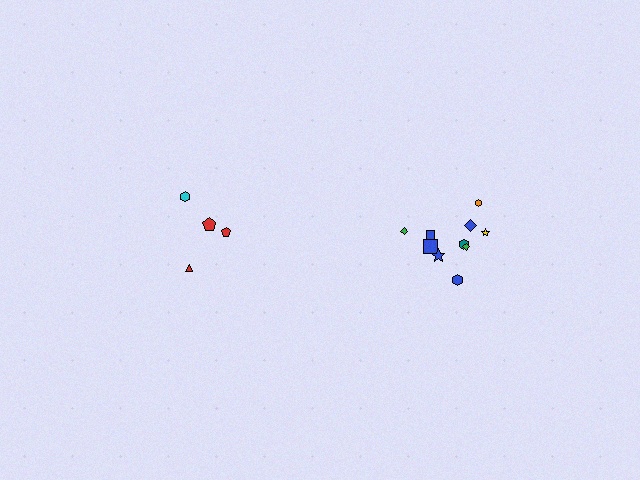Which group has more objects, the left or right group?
The right group.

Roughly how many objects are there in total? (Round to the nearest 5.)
Roughly 15 objects in total.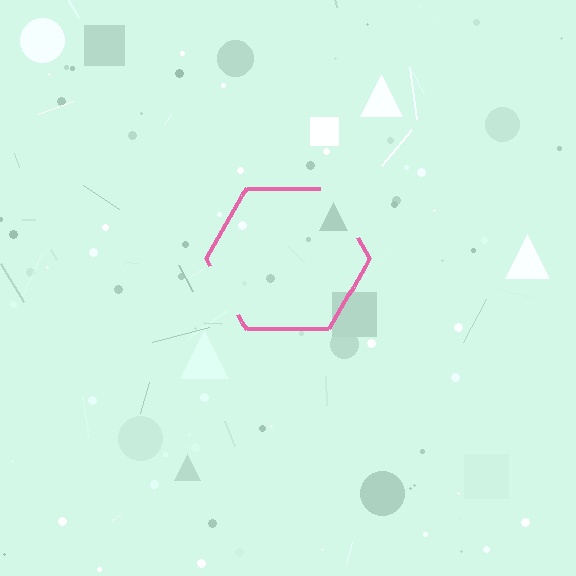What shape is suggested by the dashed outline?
The dashed outline suggests a hexagon.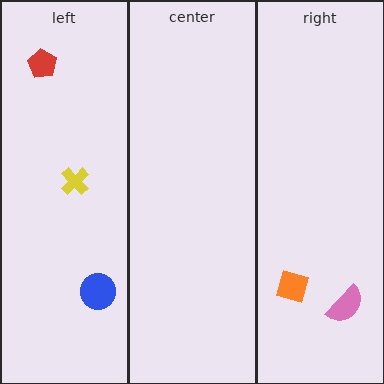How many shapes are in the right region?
2.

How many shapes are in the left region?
3.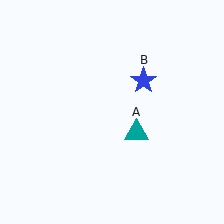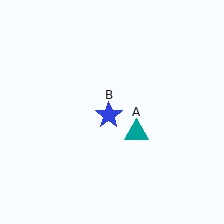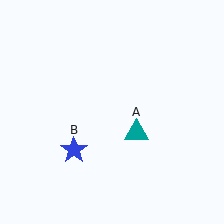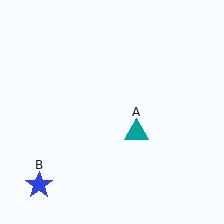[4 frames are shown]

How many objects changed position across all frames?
1 object changed position: blue star (object B).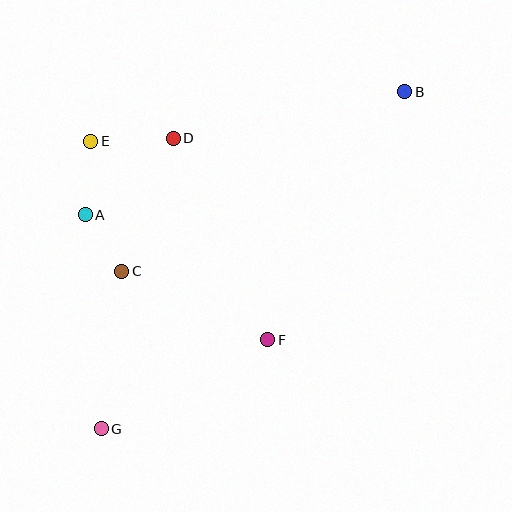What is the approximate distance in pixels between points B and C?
The distance between B and C is approximately 335 pixels.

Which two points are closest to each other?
Points A and C are closest to each other.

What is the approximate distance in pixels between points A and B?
The distance between A and B is approximately 343 pixels.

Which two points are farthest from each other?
Points B and G are farthest from each other.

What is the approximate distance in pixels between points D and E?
The distance between D and E is approximately 82 pixels.